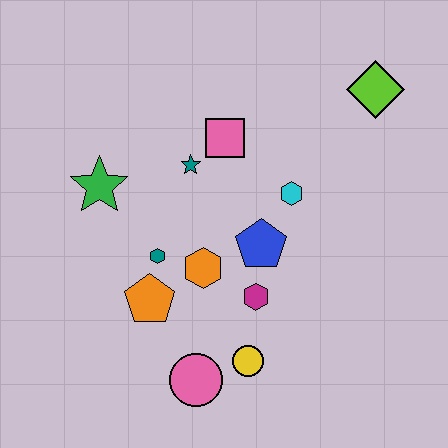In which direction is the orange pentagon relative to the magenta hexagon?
The orange pentagon is to the left of the magenta hexagon.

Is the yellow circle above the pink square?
No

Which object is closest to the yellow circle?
The pink circle is closest to the yellow circle.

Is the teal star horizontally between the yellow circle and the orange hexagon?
No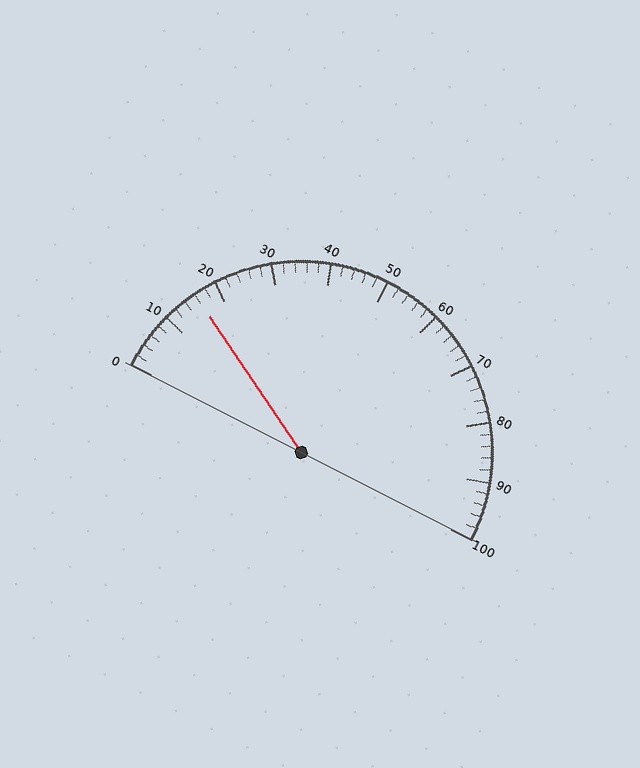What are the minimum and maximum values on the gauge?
The gauge ranges from 0 to 100.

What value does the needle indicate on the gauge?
The needle indicates approximately 16.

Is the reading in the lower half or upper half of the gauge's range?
The reading is in the lower half of the range (0 to 100).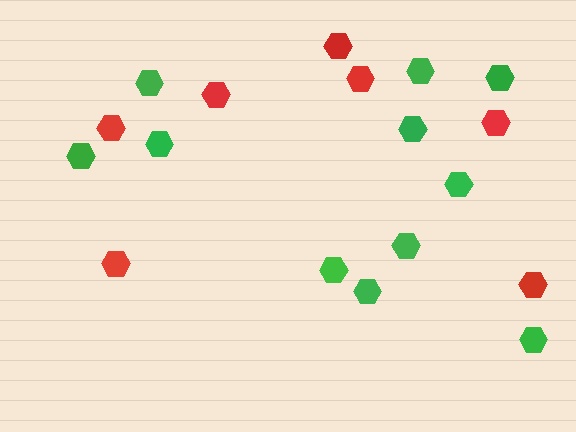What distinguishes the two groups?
There are 2 groups: one group of green hexagons (11) and one group of red hexagons (7).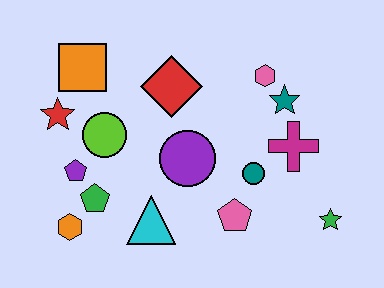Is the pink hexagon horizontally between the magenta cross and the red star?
Yes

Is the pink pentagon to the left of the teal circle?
Yes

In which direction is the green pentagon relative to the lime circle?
The green pentagon is below the lime circle.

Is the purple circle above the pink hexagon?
No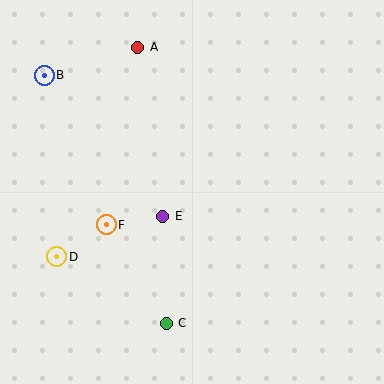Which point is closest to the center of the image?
Point E at (163, 216) is closest to the center.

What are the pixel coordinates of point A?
Point A is at (138, 47).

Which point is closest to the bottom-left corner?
Point D is closest to the bottom-left corner.